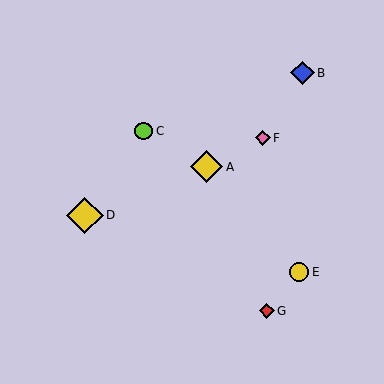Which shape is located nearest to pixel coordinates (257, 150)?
The pink diamond (labeled F) at (263, 138) is nearest to that location.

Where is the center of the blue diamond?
The center of the blue diamond is at (302, 73).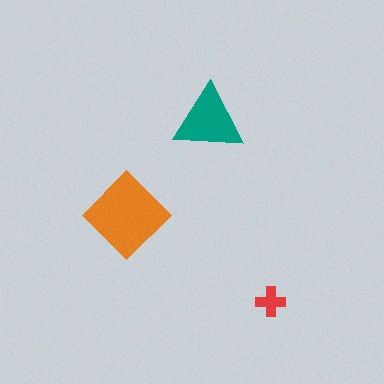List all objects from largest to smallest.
The orange diamond, the teal triangle, the red cross.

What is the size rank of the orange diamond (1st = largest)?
1st.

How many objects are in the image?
There are 3 objects in the image.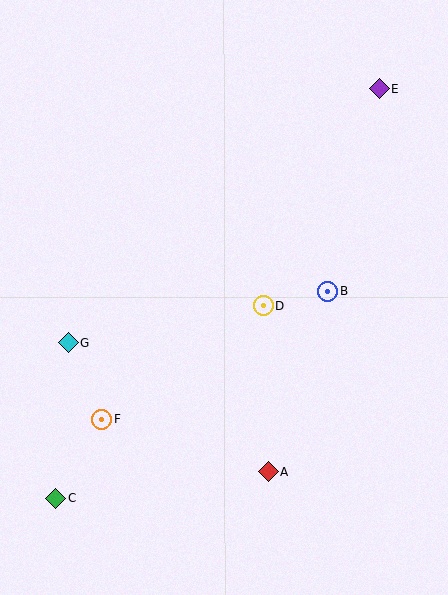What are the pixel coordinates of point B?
Point B is at (328, 291).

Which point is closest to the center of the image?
Point D at (263, 306) is closest to the center.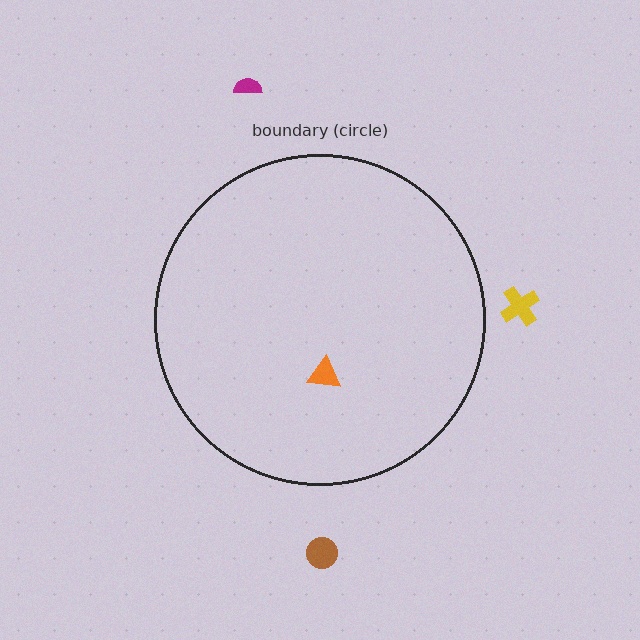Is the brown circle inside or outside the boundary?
Outside.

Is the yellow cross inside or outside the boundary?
Outside.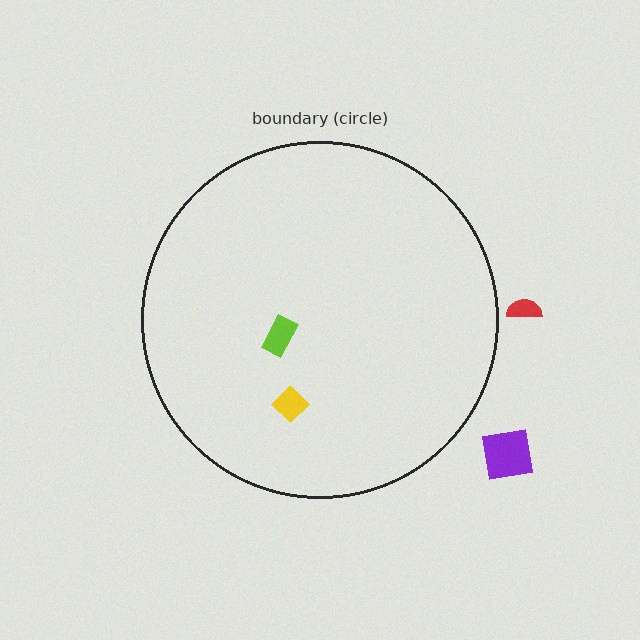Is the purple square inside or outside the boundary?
Outside.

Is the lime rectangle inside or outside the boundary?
Inside.